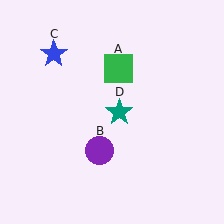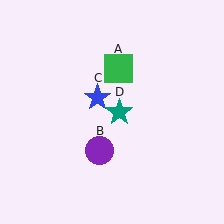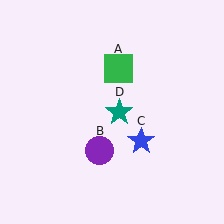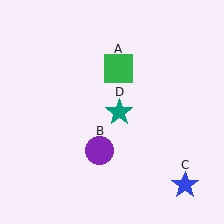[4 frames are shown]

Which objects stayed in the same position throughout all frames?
Green square (object A) and purple circle (object B) and teal star (object D) remained stationary.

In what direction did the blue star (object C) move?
The blue star (object C) moved down and to the right.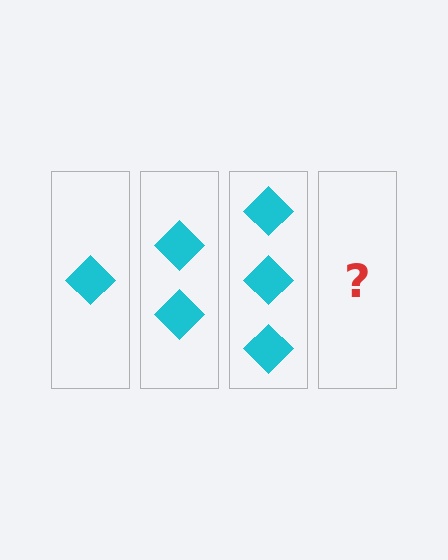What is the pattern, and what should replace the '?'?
The pattern is that each step adds one more diamond. The '?' should be 4 diamonds.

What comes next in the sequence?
The next element should be 4 diamonds.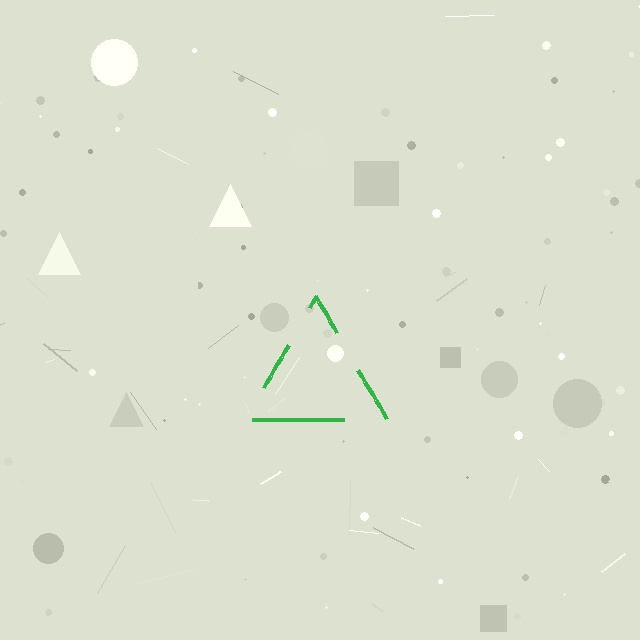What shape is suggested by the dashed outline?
The dashed outline suggests a triangle.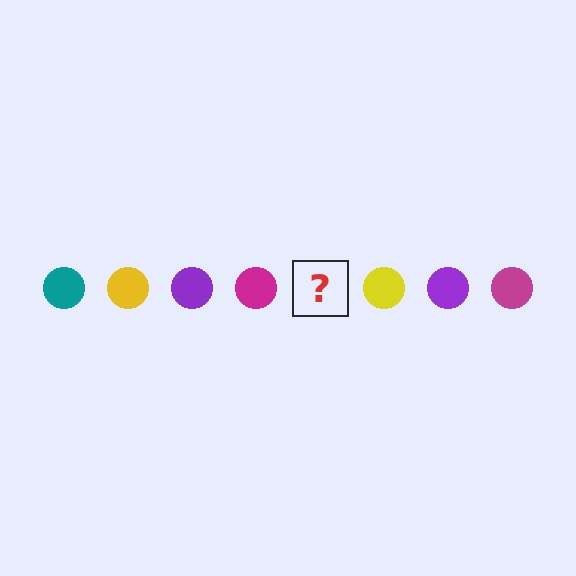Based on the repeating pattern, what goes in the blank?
The blank should be a teal circle.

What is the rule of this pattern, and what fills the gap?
The rule is that the pattern cycles through teal, yellow, purple, magenta circles. The gap should be filled with a teal circle.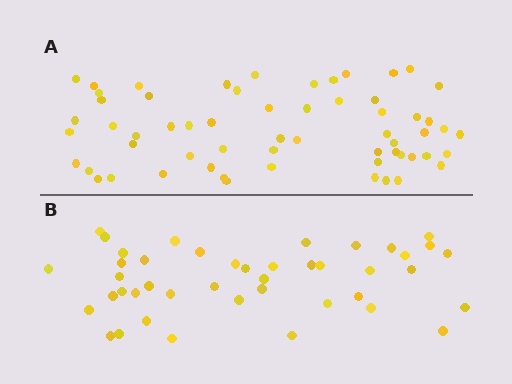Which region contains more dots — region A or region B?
Region A (the top region) has more dots.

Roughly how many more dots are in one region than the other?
Region A has approximately 15 more dots than region B.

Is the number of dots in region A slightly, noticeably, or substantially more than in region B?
Region A has noticeably more, but not dramatically so. The ratio is roughly 1.4 to 1.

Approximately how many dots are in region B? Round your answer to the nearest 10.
About 40 dots. (The exact count is 43, which rounds to 40.)